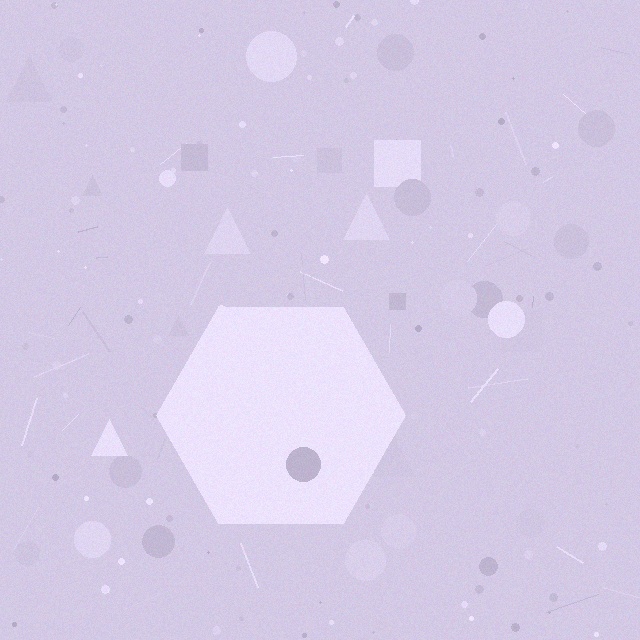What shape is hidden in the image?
A hexagon is hidden in the image.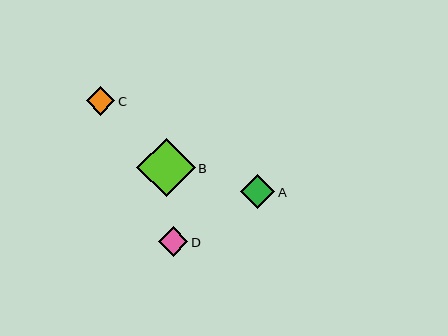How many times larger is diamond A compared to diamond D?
Diamond A is approximately 1.2 times the size of diamond D.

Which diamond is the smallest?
Diamond C is the smallest with a size of approximately 28 pixels.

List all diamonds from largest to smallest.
From largest to smallest: B, A, D, C.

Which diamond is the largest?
Diamond B is the largest with a size of approximately 58 pixels.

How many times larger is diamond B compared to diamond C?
Diamond B is approximately 2.1 times the size of diamond C.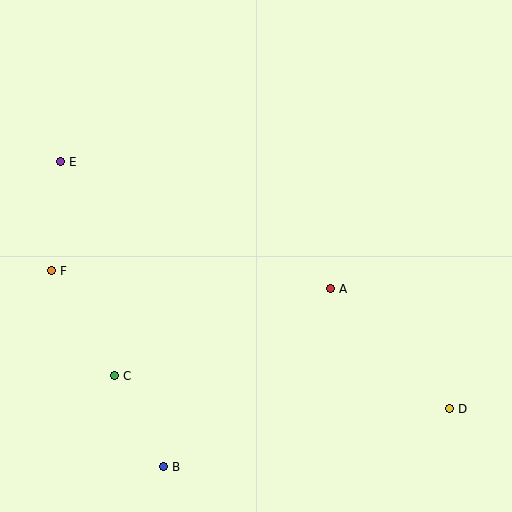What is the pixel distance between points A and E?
The distance between A and E is 299 pixels.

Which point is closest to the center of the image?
Point A at (331, 289) is closest to the center.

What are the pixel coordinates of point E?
Point E is at (61, 162).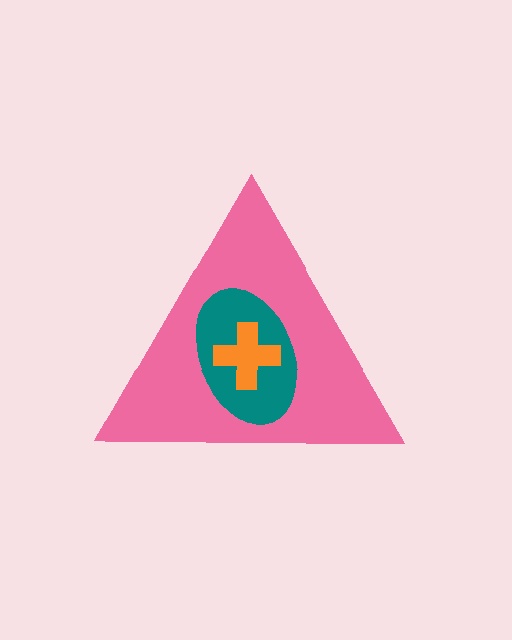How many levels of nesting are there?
3.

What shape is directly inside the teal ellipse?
The orange cross.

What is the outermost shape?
The pink triangle.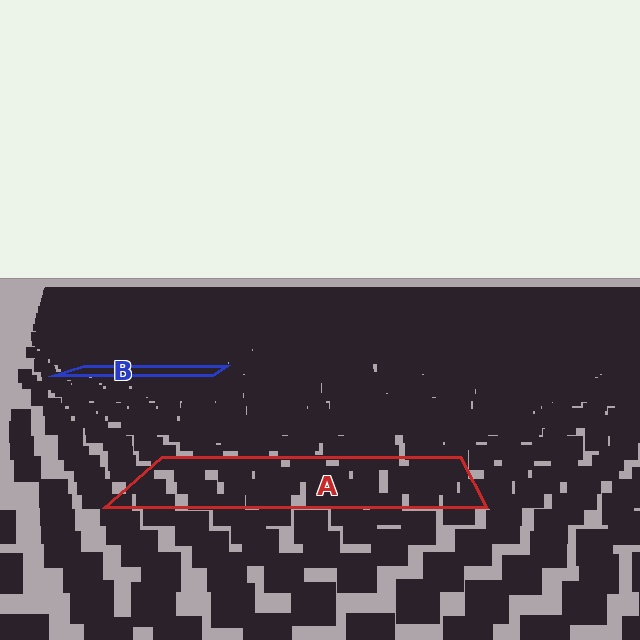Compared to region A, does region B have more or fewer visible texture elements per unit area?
Region B has more texture elements per unit area — they are packed more densely because it is farther away.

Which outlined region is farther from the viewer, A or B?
Region B is farther from the viewer — the texture elements inside it appear smaller and more densely packed.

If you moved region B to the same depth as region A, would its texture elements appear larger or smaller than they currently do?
They would appear larger. At a closer depth, the same texture elements are projected at a bigger on-screen size.